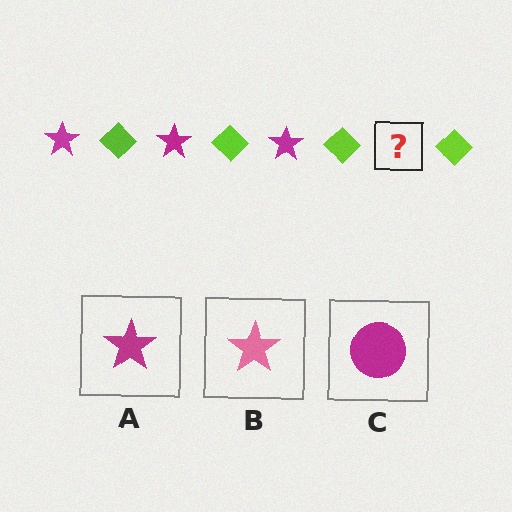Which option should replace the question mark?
Option A.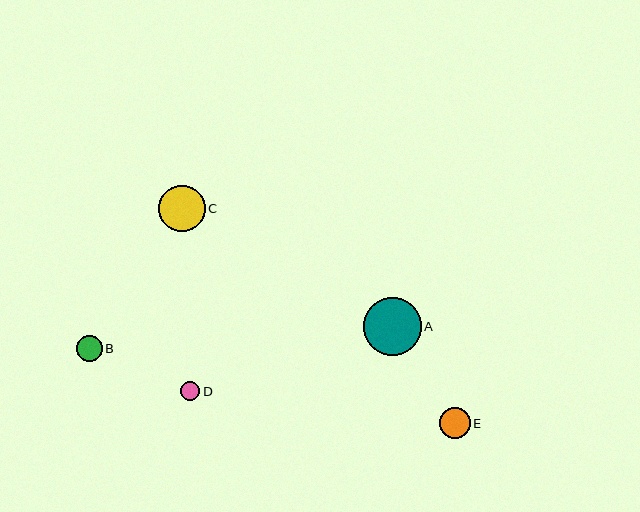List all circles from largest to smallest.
From largest to smallest: A, C, E, B, D.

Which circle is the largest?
Circle A is the largest with a size of approximately 58 pixels.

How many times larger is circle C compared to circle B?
Circle C is approximately 1.8 times the size of circle B.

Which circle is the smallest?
Circle D is the smallest with a size of approximately 19 pixels.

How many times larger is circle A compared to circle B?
Circle A is approximately 2.2 times the size of circle B.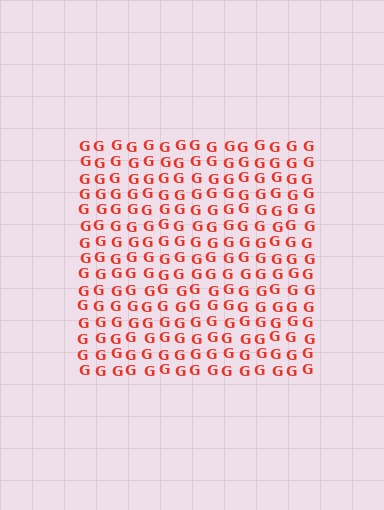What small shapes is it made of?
It is made of small letter G's.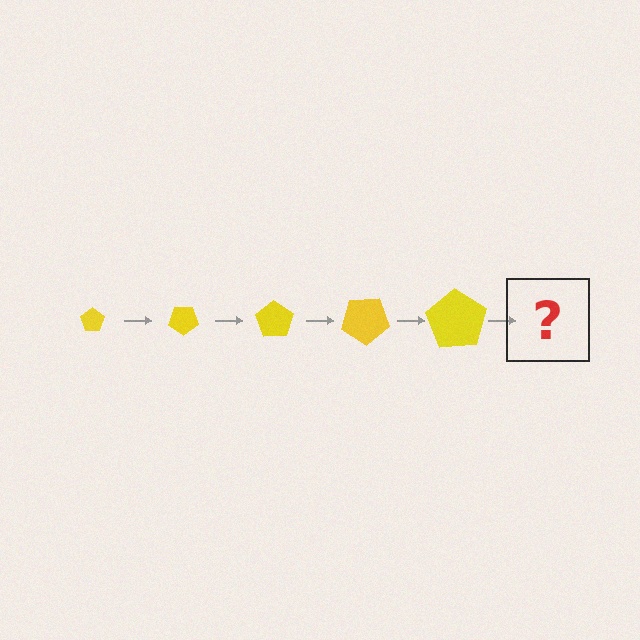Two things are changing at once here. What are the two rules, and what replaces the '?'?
The two rules are that the pentagon grows larger each step and it rotates 35 degrees each step. The '?' should be a pentagon, larger than the previous one and rotated 175 degrees from the start.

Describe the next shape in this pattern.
It should be a pentagon, larger than the previous one and rotated 175 degrees from the start.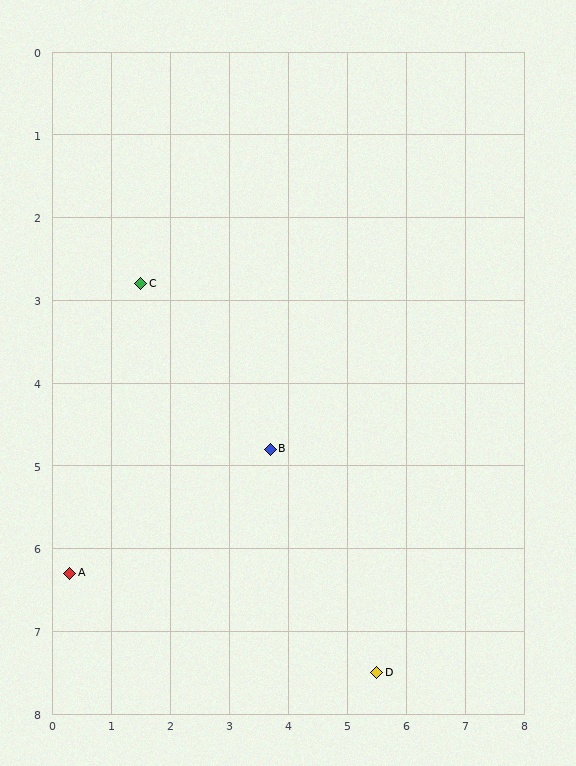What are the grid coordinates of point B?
Point B is at approximately (3.7, 4.8).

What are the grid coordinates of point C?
Point C is at approximately (1.5, 2.8).